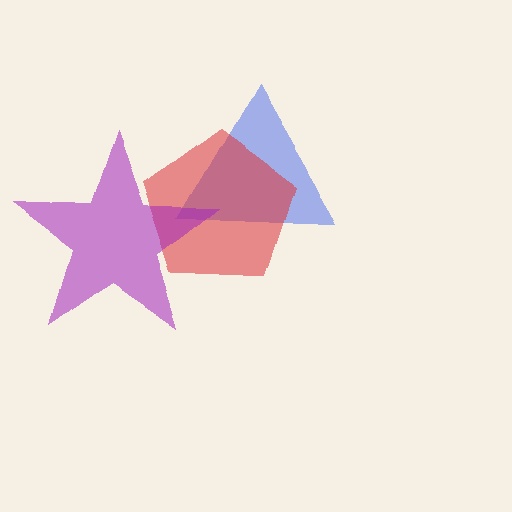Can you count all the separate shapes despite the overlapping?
Yes, there are 3 separate shapes.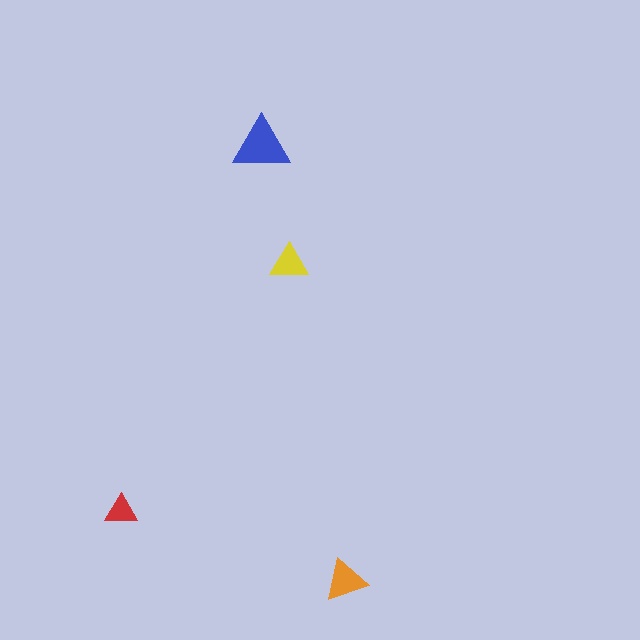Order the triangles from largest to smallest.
the blue one, the orange one, the yellow one, the red one.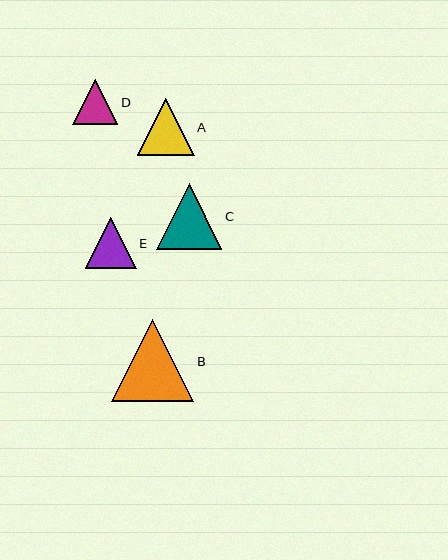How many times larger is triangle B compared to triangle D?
Triangle B is approximately 1.8 times the size of triangle D.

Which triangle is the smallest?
Triangle D is the smallest with a size of approximately 45 pixels.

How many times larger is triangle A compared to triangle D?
Triangle A is approximately 1.3 times the size of triangle D.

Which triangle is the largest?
Triangle B is the largest with a size of approximately 82 pixels.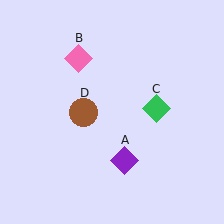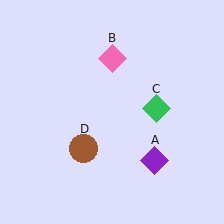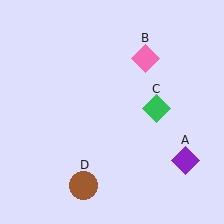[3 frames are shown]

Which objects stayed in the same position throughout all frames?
Green diamond (object C) remained stationary.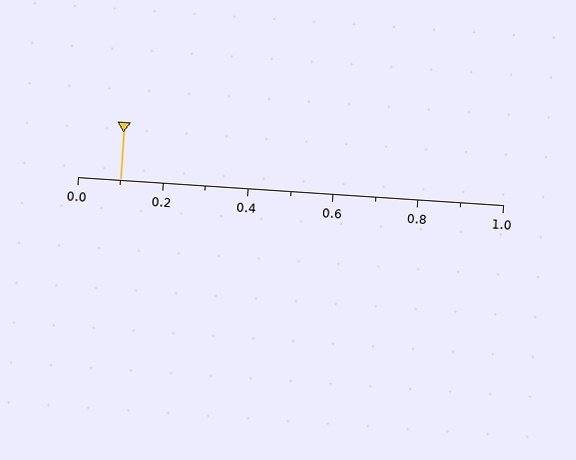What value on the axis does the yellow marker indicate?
The marker indicates approximately 0.1.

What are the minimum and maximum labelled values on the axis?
The axis runs from 0.0 to 1.0.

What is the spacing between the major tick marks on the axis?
The major ticks are spaced 0.2 apart.